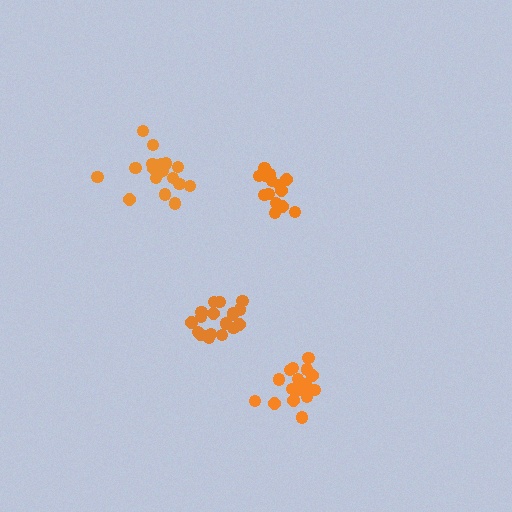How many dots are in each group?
Group 1: 15 dots, Group 2: 20 dots, Group 3: 19 dots, Group 4: 17 dots (71 total).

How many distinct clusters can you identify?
There are 4 distinct clusters.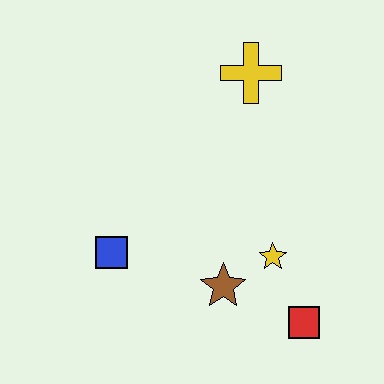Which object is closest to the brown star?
The yellow star is closest to the brown star.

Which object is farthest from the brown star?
The yellow cross is farthest from the brown star.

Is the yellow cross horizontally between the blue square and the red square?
Yes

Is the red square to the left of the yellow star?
No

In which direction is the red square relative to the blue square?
The red square is to the right of the blue square.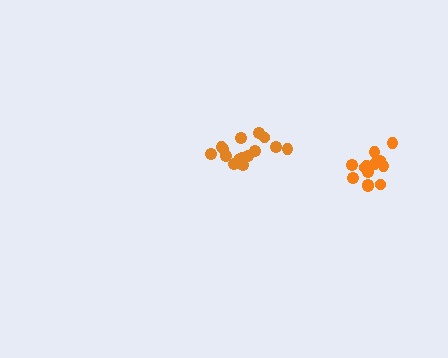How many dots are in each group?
Group 1: 15 dots, Group 2: 13 dots (28 total).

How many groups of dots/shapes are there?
There are 2 groups.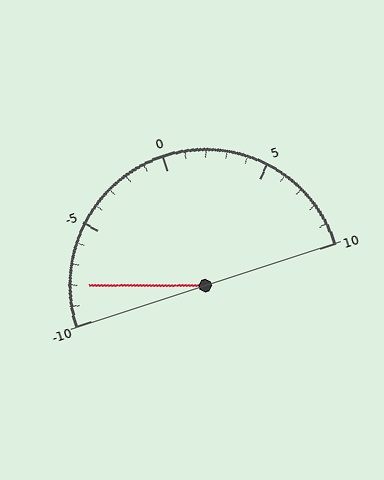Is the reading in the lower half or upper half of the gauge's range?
The reading is in the lower half of the range (-10 to 10).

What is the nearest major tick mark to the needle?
The nearest major tick mark is -10.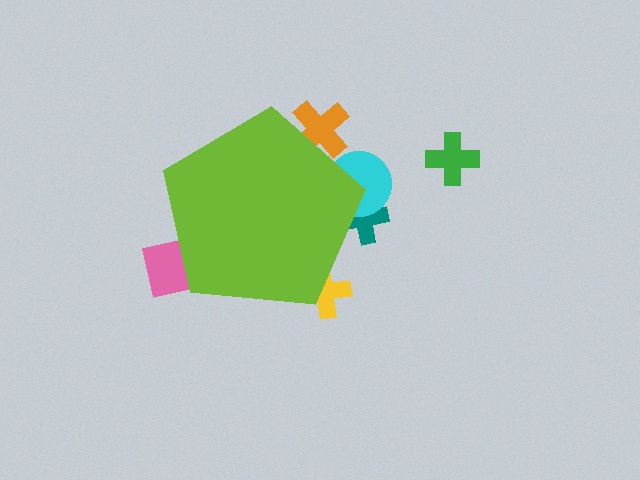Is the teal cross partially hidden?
Yes, the teal cross is partially hidden behind the lime pentagon.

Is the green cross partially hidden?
No, the green cross is fully visible.